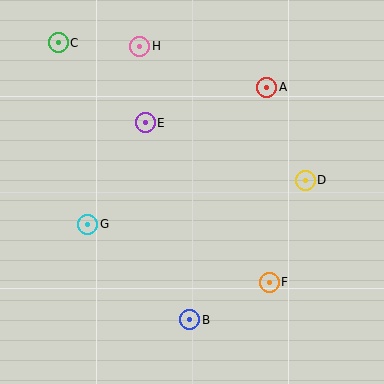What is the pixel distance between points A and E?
The distance between A and E is 126 pixels.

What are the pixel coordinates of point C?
Point C is at (58, 43).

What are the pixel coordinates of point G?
Point G is at (88, 224).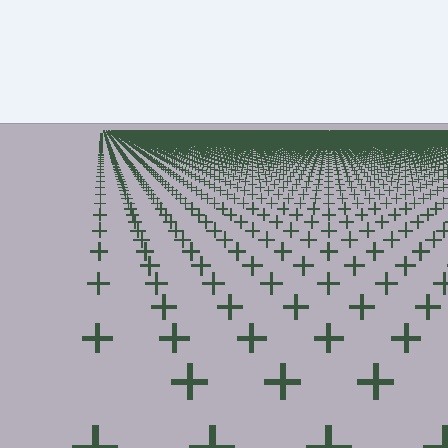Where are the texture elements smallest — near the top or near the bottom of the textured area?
Near the top.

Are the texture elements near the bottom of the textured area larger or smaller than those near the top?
Larger. Near the bottom, elements are closer to the viewer and appear at a bigger on-screen size.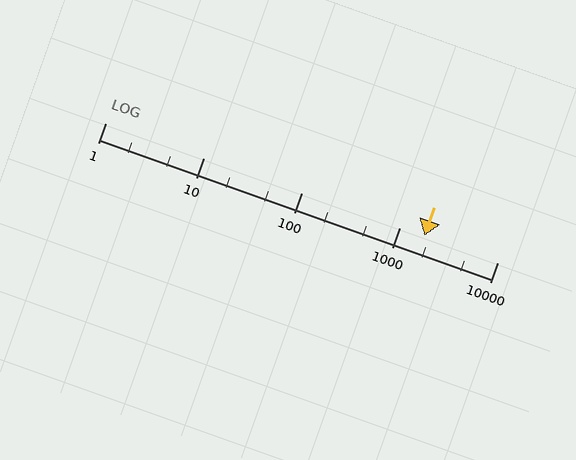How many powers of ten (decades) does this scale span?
The scale spans 4 decades, from 1 to 10000.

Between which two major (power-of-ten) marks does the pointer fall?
The pointer is between 1000 and 10000.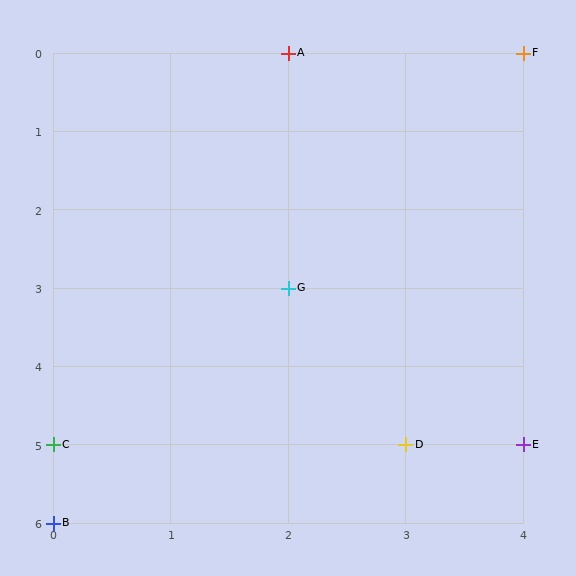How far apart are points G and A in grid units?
Points G and A are 3 rows apart.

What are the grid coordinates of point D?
Point D is at grid coordinates (3, 5).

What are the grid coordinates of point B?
Point B is at grid coordinates (0, 6).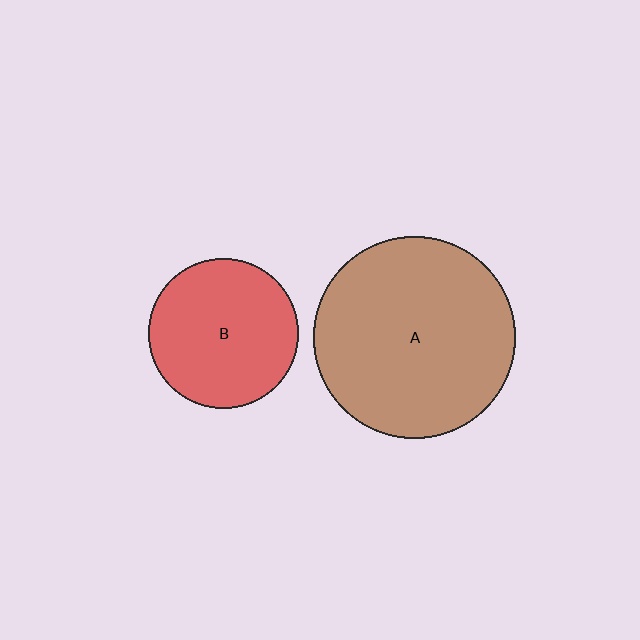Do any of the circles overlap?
No, none of the circles overlap.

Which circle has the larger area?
Circle A (brown).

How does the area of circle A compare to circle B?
Approximately 1.8 times.